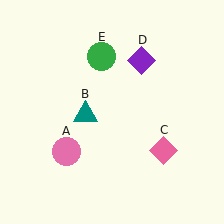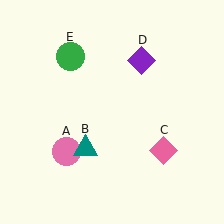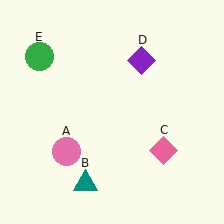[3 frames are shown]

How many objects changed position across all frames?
2 objects changed position: teal triangle (object B), green circle (object E).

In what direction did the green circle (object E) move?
The green circle (object E) moved left.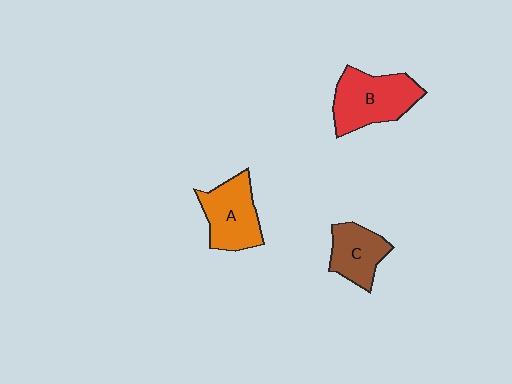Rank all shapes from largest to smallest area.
From largest to smallest: B (red), A (orange), C (brown).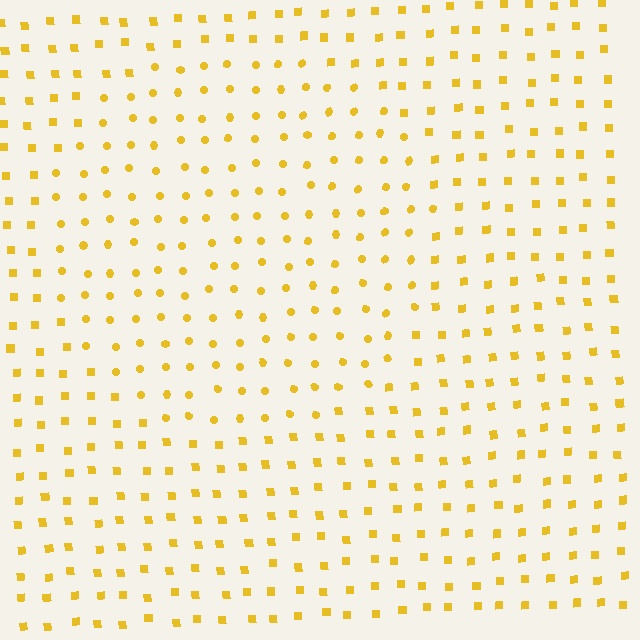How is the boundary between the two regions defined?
The boundary is defined by a change in element shape: circles inside vs. squares outside. All elements share the same color and spacing.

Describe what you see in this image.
The image is filled with small yellow elements arranged in a uniform grid. A circle-shaped region contains circles, while the surrounding area contains squares. The boundary is defined purely by the change in element shape.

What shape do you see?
I see a circle.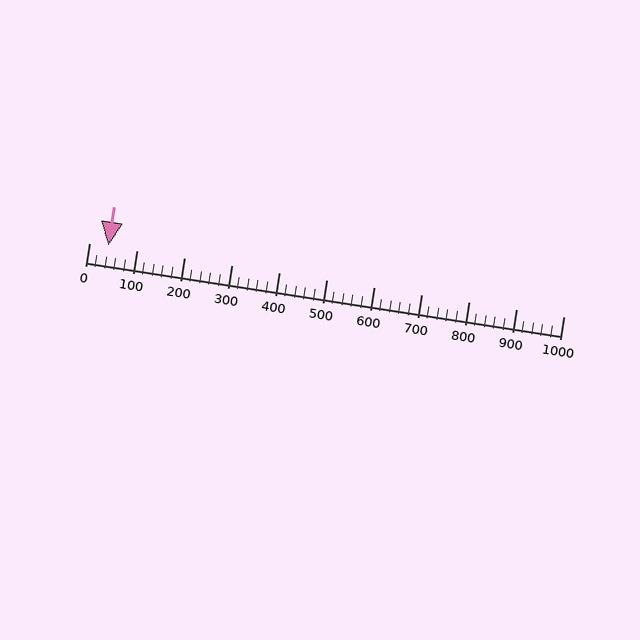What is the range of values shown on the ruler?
The ruler shows values from 0 to 1000.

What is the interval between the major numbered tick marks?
The major tick marks are spaced 100 units apart.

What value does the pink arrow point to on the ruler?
The pink arrow points to approximately 40.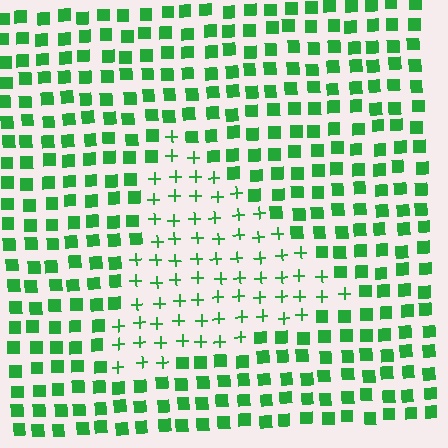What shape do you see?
I see a triangle.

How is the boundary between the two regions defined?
The boundary is defined by a change in element shape: plus signs inside vs. squares outside. All elements share the same color and spacing.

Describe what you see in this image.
The image is filled with small green elements arranged in a uniform grid. A triangle-shaped region contains plus signs, while the surrounding area contains squares. The boundary is defined purely by the change in element shape.